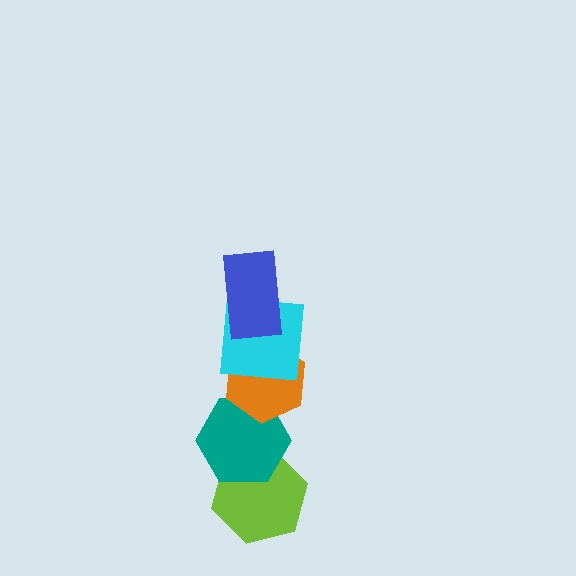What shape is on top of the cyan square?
The blue rectangle is on top of the cyan square.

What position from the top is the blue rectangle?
The blue rectangle is 1st from the top.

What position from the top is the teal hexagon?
The teal hexagon is 4th from the top.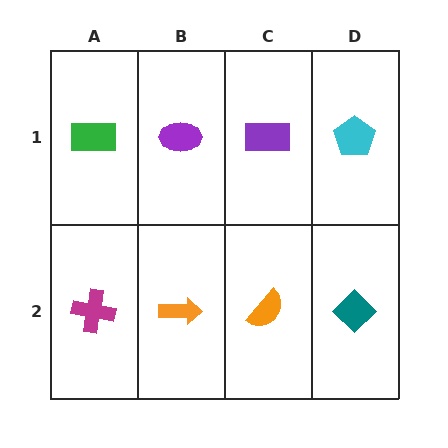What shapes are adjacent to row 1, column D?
A teal diamond (row 2, column D), a purple rectangle (row 1, column C).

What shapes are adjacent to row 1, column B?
An orange arrow (row 2, column B), a green rectangle (row 1, column A), a purple rectangle (row 1, column C).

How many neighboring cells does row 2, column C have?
3.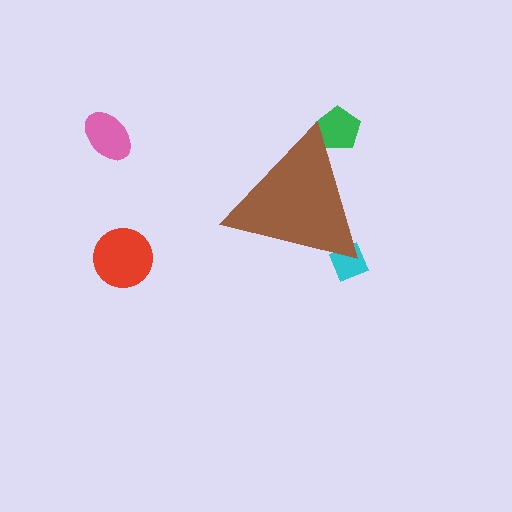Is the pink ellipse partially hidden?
No, the pink ellipse is fully visible.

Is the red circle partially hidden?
No, the red circle is fully visible.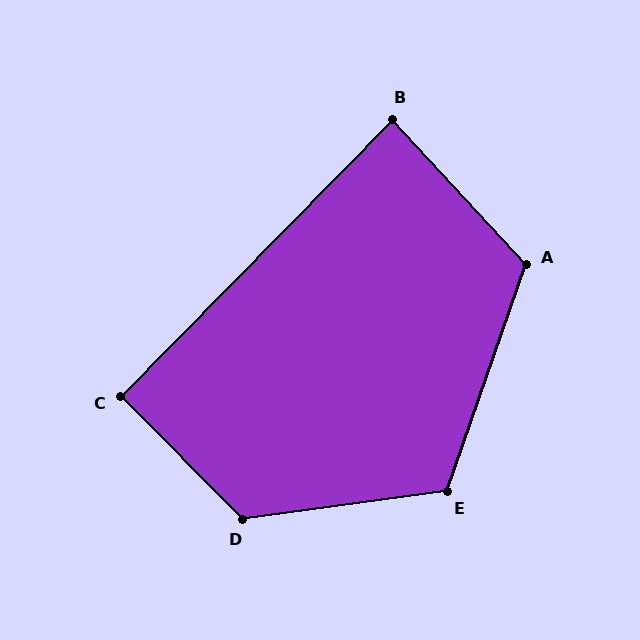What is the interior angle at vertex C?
Approximately 91 degrees (approximately right).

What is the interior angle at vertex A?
Approximately 118 degrees (obtuse).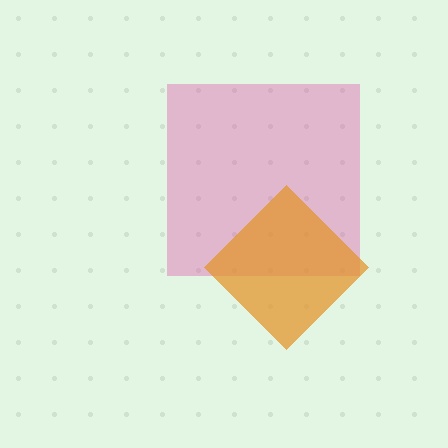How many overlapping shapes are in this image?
There are 2 overlapping shapes in the image.